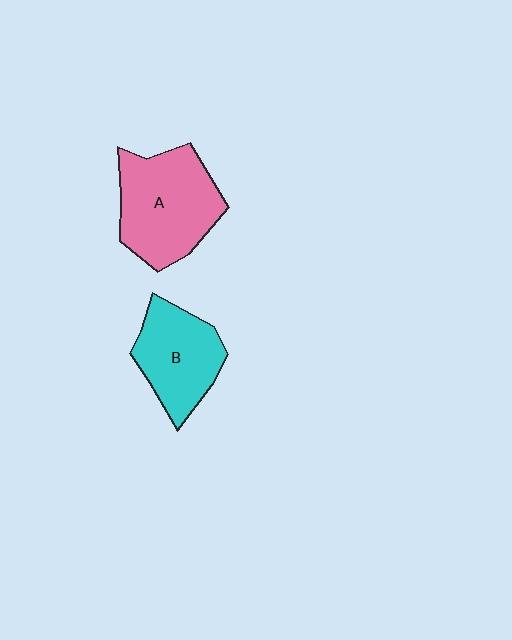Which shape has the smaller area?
Shape B (cyan).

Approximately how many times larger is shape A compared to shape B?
Approximately 1.3 times.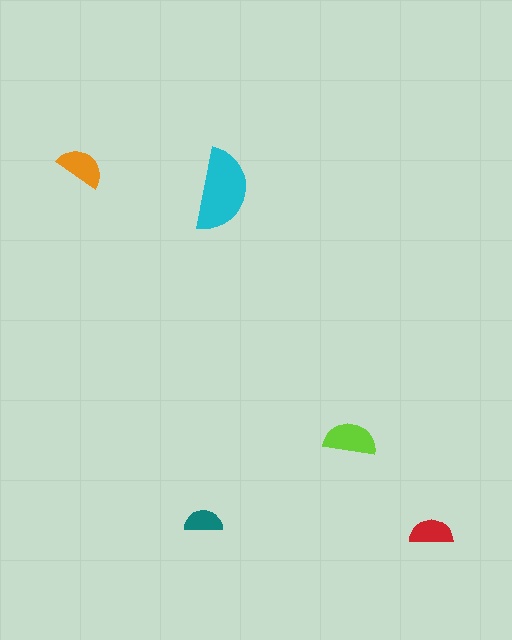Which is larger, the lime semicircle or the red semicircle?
The lime one.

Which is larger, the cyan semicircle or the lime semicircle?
The cyan one.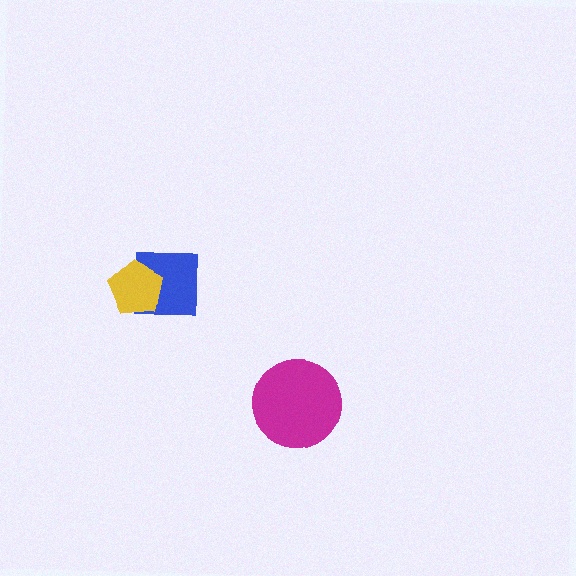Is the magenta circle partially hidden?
No, no other shape covers it.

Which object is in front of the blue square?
The yellow pentagon is in front of the blue square.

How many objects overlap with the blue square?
1 object overlaps with the blue square.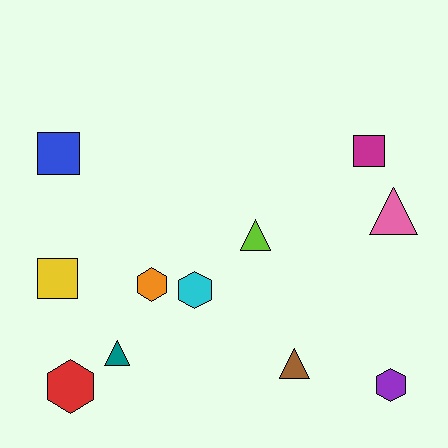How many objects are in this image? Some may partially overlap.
There are 11 objects.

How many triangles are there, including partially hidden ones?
There are 4 triangles.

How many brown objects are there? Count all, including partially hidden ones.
There is 1 brown object.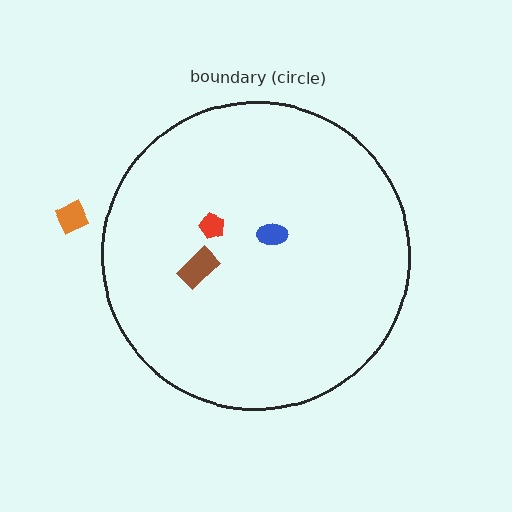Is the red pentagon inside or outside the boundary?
Inside.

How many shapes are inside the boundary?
3 inside, 1 outside.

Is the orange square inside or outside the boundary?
Outside.